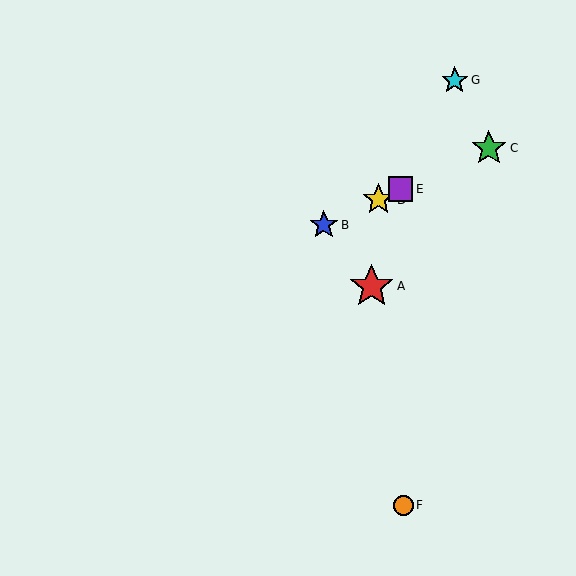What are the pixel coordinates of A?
Object A is at (372, 286).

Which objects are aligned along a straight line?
Objects B, C, D, E are aligned along a straight line.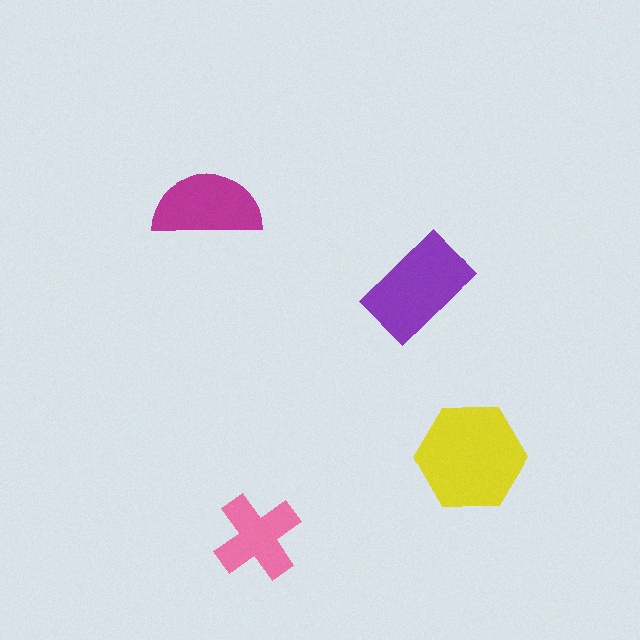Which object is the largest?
The yellow hexagon.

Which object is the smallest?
The pink cross.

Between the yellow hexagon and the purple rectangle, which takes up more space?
The yellow hexagon.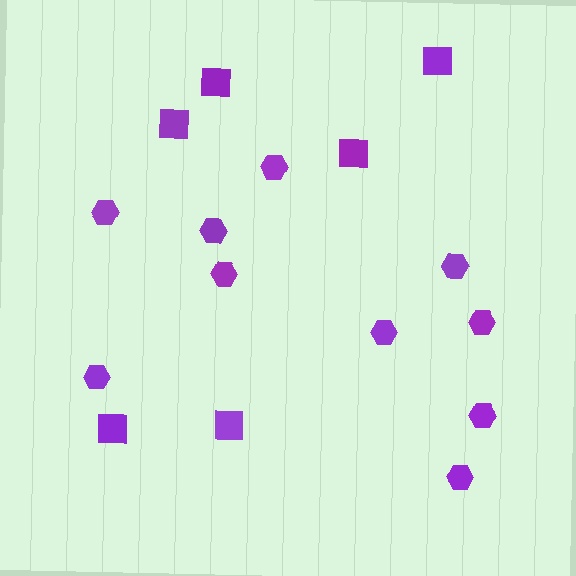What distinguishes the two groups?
There are 2 groups: one group of hexagons (10) and one group of squares (6).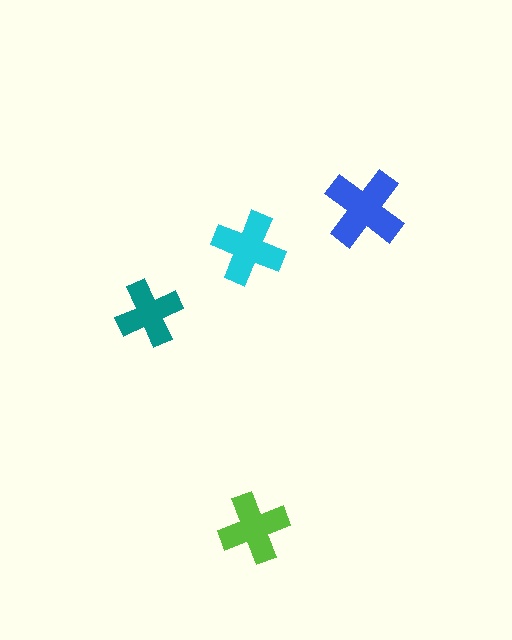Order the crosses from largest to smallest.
the blue one, the cyan one, the lime one, the teal one.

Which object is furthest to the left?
The teal cross is leftmost.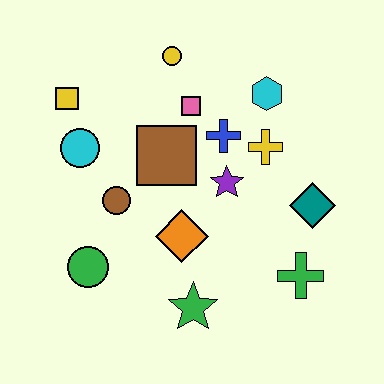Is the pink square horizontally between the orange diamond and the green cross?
Yes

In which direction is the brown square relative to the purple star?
The brown square is to the left of the purple star.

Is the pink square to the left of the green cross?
Yes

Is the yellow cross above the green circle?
Yes